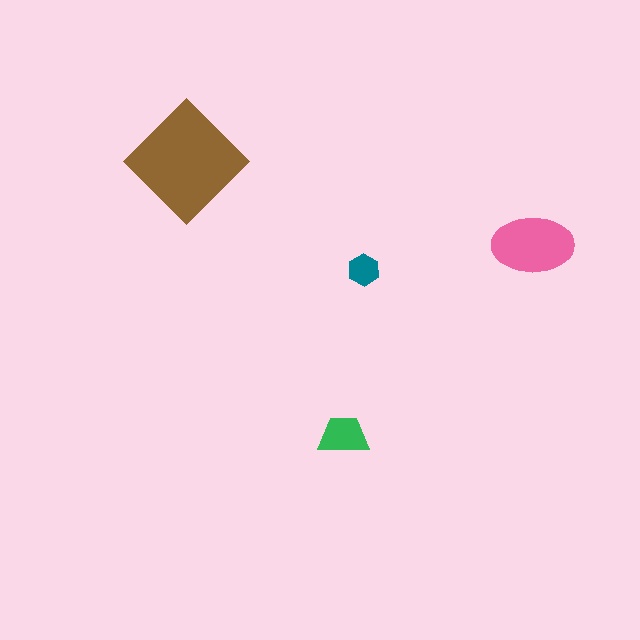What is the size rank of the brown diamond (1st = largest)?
1st.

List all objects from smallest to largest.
The teal hexagon, the green trapezoid, the pink ellipse, the brown diamond.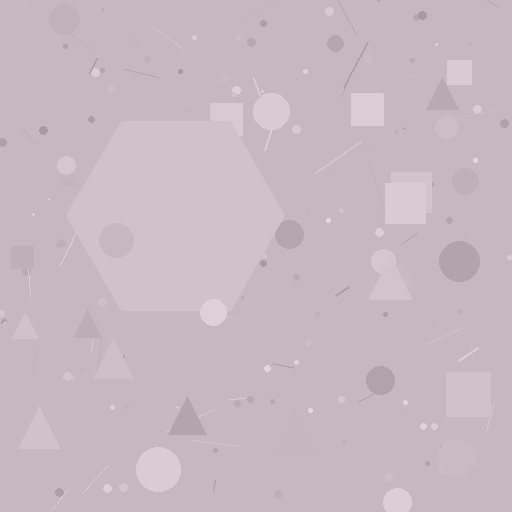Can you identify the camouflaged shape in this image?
The camouflaged shape is a hexagon.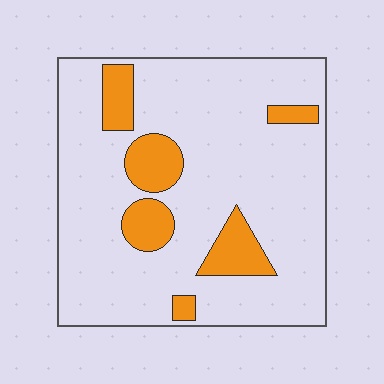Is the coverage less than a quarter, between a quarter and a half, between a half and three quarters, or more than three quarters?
Less than a quarter.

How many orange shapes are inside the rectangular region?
6.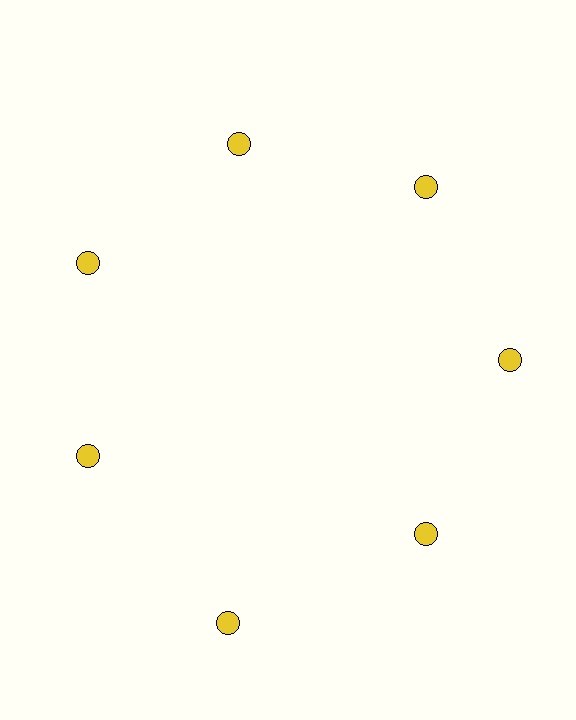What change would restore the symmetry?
The symmetry would be restored by moving it inward, back onto the ring so that all 7 circles sit at equal angles and equal distance from the center.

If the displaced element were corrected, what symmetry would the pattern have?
It would have 7-fold rotational symmetry — the pattern would map onto itself every 51 degrees.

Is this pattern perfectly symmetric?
No. The 7 yellow circles are arranged in a ring, but one element near the 6 o'clock position is pushed outward from the center, breaking the 7-fold rotational symmetry.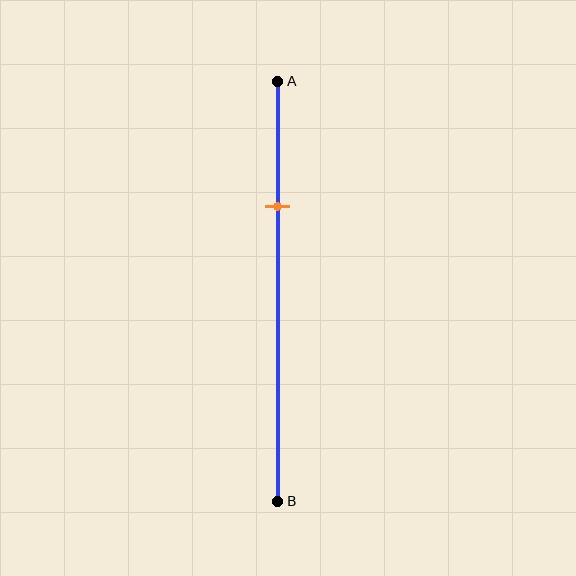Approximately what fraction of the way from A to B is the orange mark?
The orange mark is approximately 30% of the way from A to B.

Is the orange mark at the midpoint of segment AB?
No, the mark is at about 30% from A, not at the 50% midpoint.